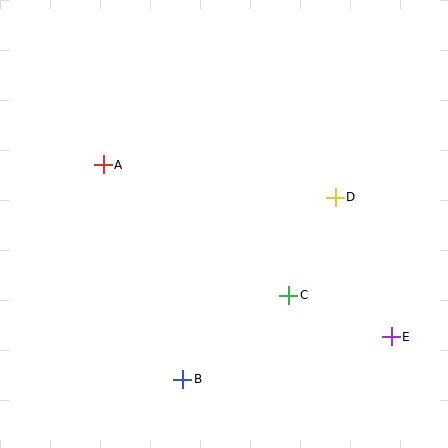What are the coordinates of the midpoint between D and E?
The midpoint between D and E is at (363, 267).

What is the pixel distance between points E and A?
The distance between E and A is 335 pixels.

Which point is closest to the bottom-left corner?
Point B is closest to the bottom-left corner.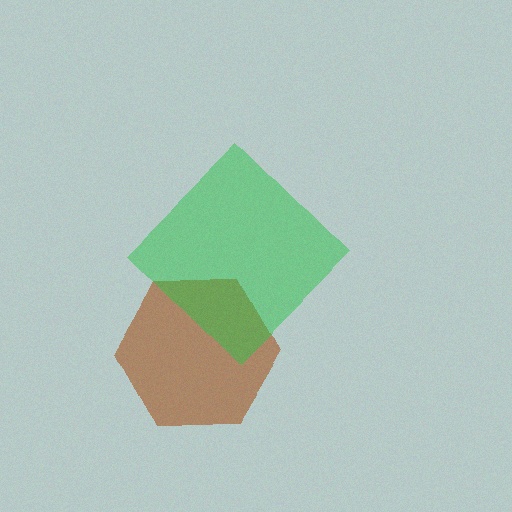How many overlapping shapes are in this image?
There are 2 overlapping shapes in the image.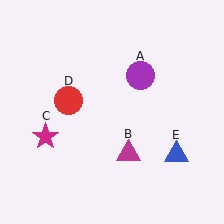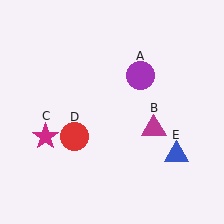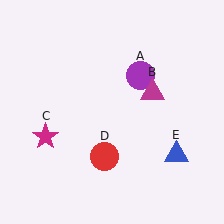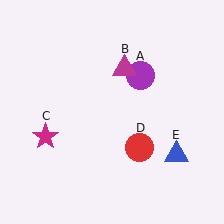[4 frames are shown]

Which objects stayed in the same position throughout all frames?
Purple circle (object A) and magenta star (object C) and blue triangle (object E) remained stationary.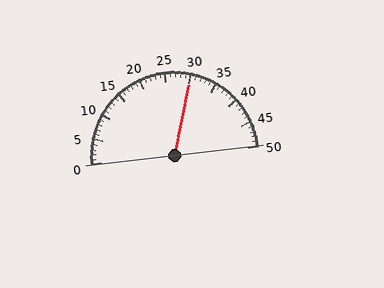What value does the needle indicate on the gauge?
The needle indicates approximately 30.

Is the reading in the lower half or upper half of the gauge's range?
The reading is in the upper half of the range (0 to 50).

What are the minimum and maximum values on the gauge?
The gauge ranges from 0 to 50.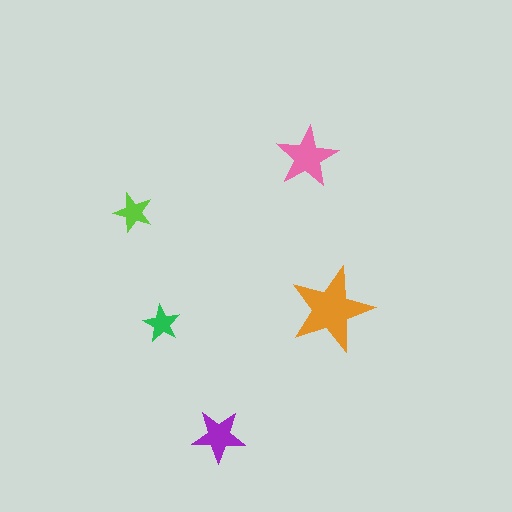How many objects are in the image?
There are 5 objects in the image.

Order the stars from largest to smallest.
the orange one, the pink one, the purple one, the lime one, the green one.